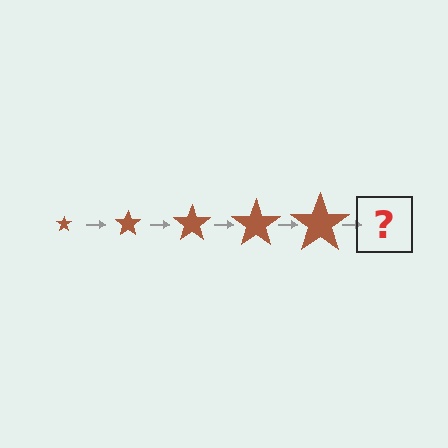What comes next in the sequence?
The next element should be a brown star, larger than the previous one.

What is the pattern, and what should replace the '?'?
The pattern is that the star gets progressively larger each step. The '?' should be a brown star, larger than the previous one.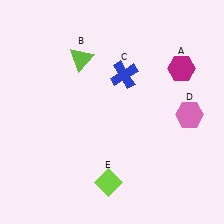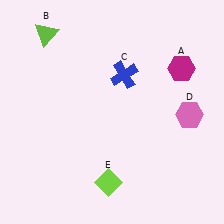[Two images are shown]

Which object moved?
The lime triangle (B) moved left.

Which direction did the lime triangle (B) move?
The lime triangle (B) moved left.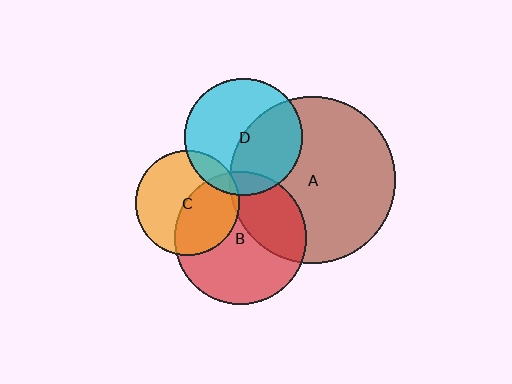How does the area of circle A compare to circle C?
Approximately 2.5 times.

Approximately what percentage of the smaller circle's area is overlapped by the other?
Approximately 45%.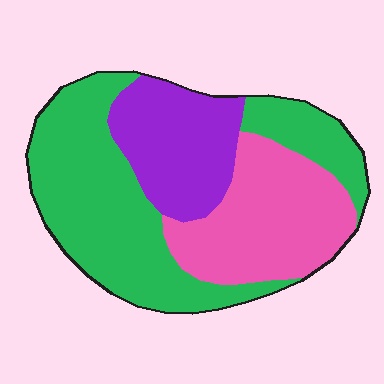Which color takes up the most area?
Green, at roughly 50%.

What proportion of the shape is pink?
Pink covers roughly 30% of the shape.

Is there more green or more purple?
Green.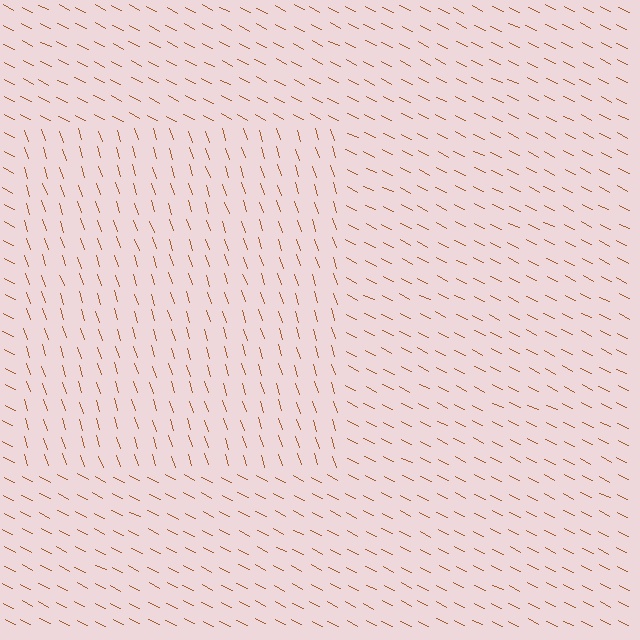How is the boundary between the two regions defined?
The boundary is defined purely by a change in line orientation (approximately 45 degrees difference). All lines are the same color and thickness.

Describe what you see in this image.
The image is filled with small brown line segments. A rectangle region in the image has lines oriented differently from the surrounding lines, creating a visible texture boundary.